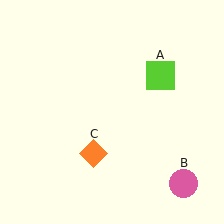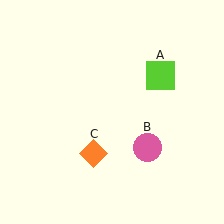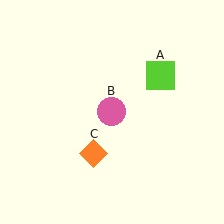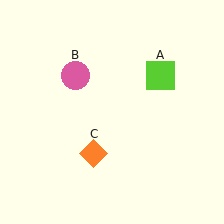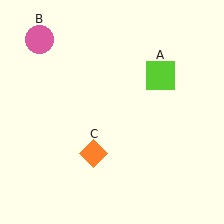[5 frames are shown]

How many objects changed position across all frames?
1 object changed position: pink circle (object B).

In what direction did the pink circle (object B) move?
The pink circle (object B) moved up and to the left.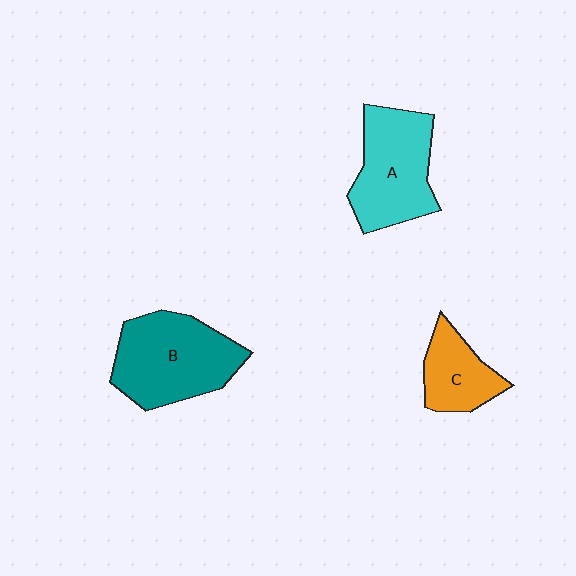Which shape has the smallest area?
Shape C (orange).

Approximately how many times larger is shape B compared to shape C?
Approximately 1.9 times.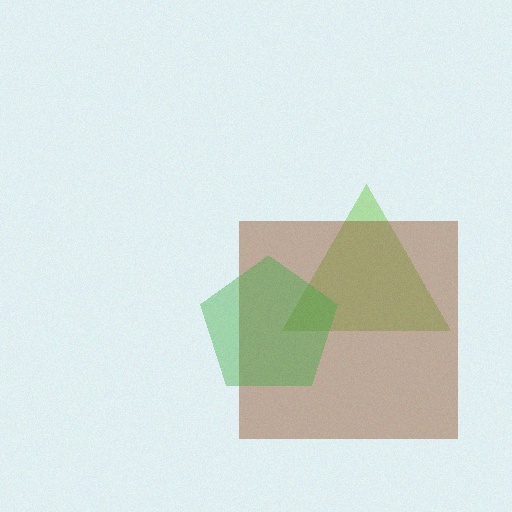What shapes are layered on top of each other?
The layered shapes are: a lime triangle, a brown square, a green pentagon.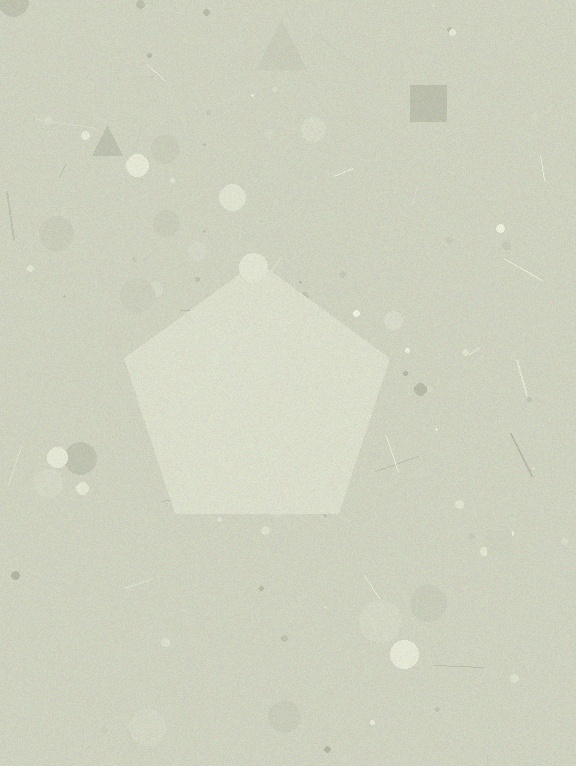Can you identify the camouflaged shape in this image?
The camouflaged shape is a pentagon.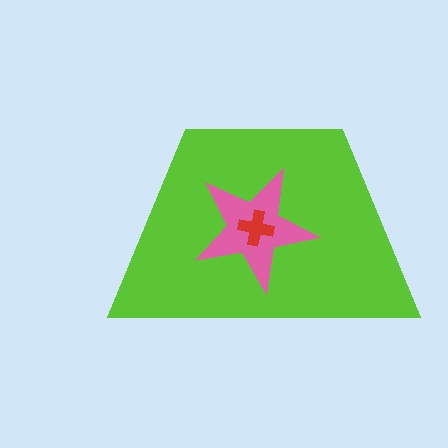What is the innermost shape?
The red cross.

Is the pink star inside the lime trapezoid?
Yes.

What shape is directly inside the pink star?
The red cross.